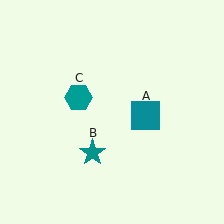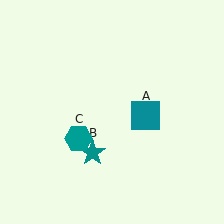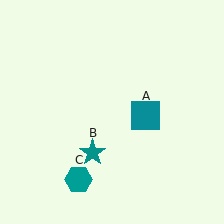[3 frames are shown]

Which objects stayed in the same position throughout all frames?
Teal square (object A) and teal star (object B) remained stationary.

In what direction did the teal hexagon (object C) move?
The teal hexagon (object C) moved down.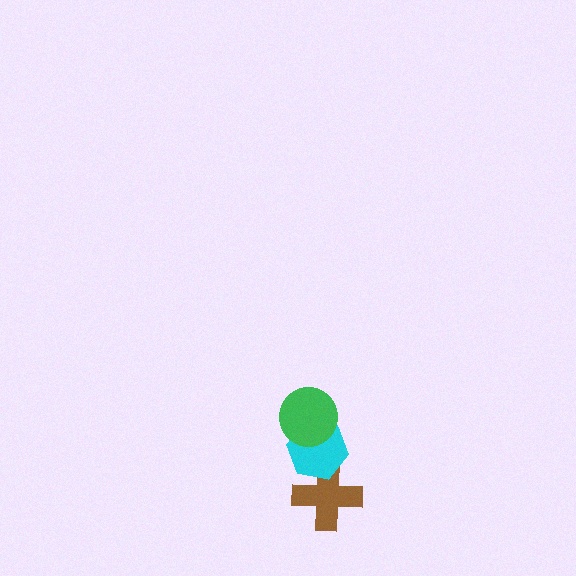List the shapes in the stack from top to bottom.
From top to bottom: the green circle, the cyan hexagon, the brown cross.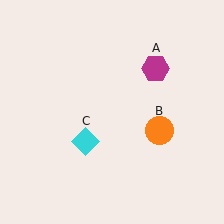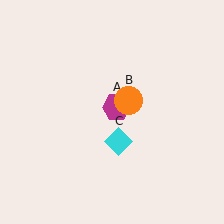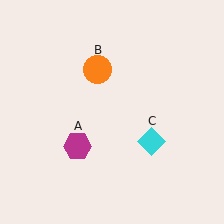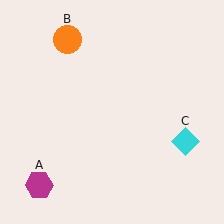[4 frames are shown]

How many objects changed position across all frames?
3 objects changed position: magenta hexagon (object A), orange circle (object B), cyan diamond (object C).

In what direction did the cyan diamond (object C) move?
The cyan diamond (object C) moved right.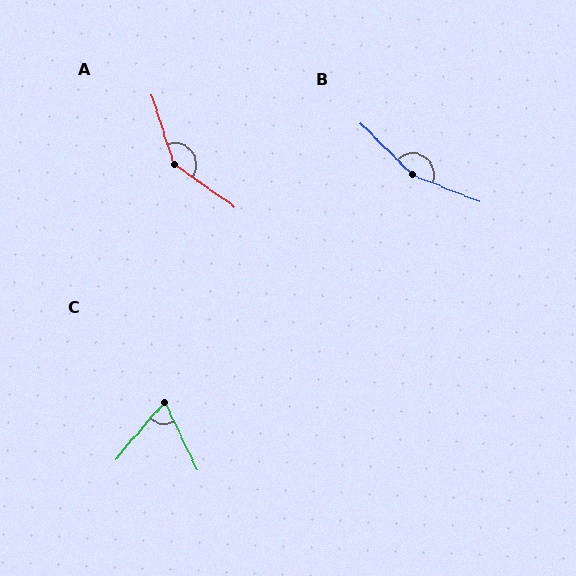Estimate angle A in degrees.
Approximately 143 degrees.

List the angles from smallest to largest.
C (66°), A (143°), B (157°).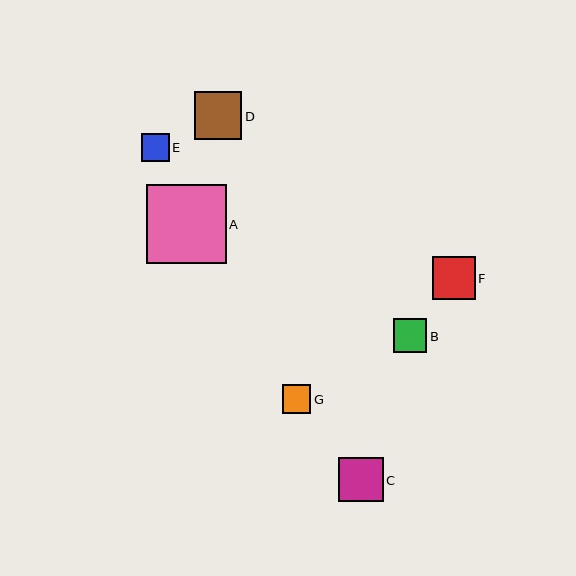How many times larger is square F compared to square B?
Square F is approximately 1.3 times the size of square B.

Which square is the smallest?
Square E is the smallest with a size of approximately 27 pixels.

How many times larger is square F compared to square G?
Square F is approximately 1.5 times the size of square G.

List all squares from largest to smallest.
From largest to smallest: A, D, C, F, B, G, E.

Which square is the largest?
Square A is the largest with a size of approximately 79 pixels.